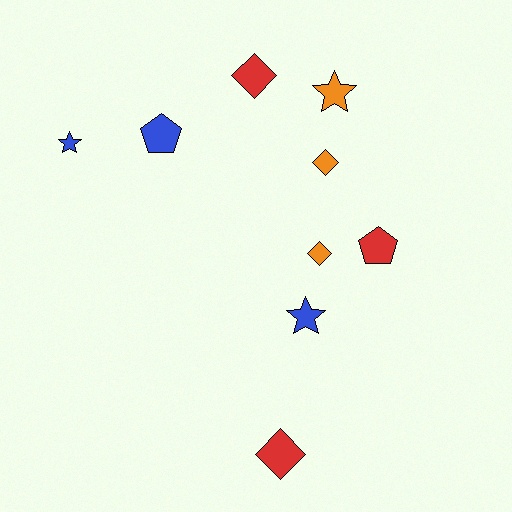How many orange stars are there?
There is 1 orange star.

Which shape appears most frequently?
Diamond, with 4 objects.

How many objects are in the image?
There are 9 objects.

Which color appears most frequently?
Red, with 3 objects.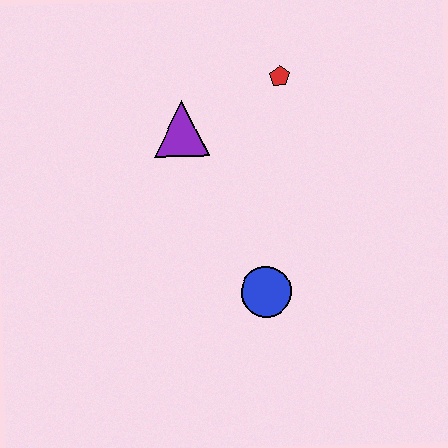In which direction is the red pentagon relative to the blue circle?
The red pentagon is above the blue circle.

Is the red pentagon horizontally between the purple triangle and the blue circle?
No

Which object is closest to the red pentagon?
The purple triangle is closest to the red pentagon.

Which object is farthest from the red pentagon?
The blue circle is farthest from the red pentagon.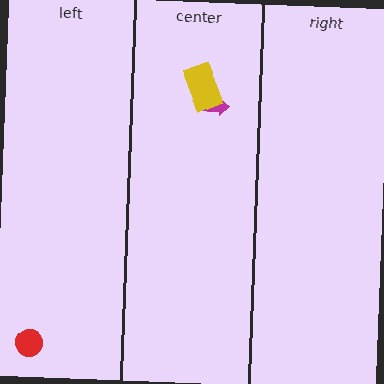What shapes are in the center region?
The magenta arrow, the yellow rectangle.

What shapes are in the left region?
The red circle.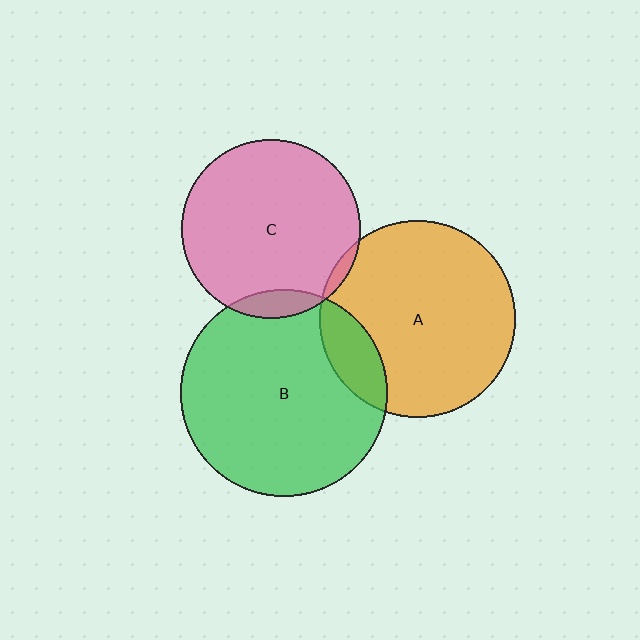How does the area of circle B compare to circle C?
Approximately 1.3 times.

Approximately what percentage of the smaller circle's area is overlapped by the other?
Approximately 5%.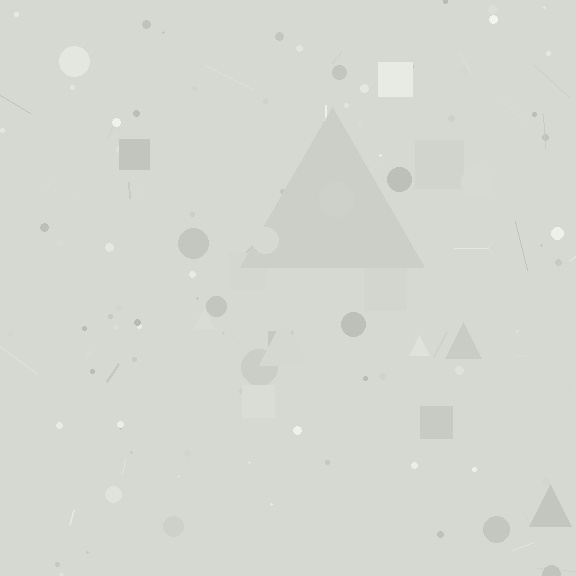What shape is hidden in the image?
A triangle is hidden in the image.